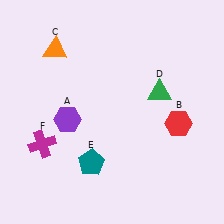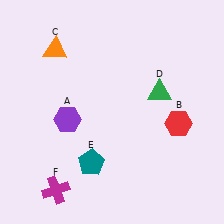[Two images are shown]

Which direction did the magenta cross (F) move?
The magenta cross (F) moved down.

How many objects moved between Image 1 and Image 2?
1 object moved between the two images.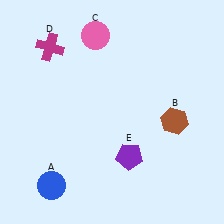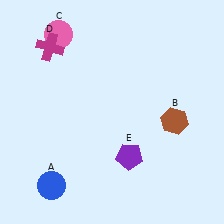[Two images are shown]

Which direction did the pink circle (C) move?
The pink circle (C) moved left.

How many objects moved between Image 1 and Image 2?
1 object moved between the two images.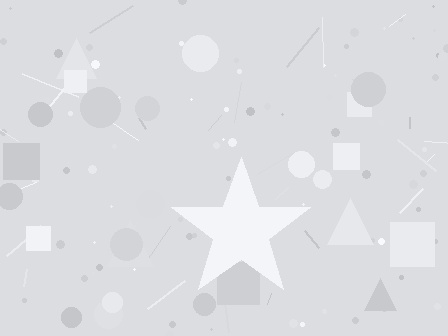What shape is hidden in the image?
A star is hidden in the image.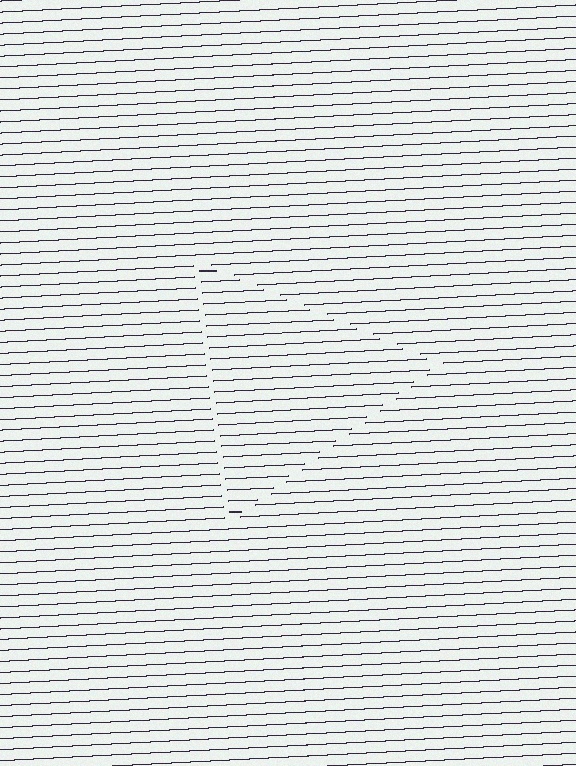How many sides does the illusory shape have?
3 sides — the line-ends trace a triangle.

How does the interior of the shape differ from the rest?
The interior of the shape contains the same grating, shifted by half a period — the contour is defined by the phase discontinuity where line-ends from the inner and outer gratings abut.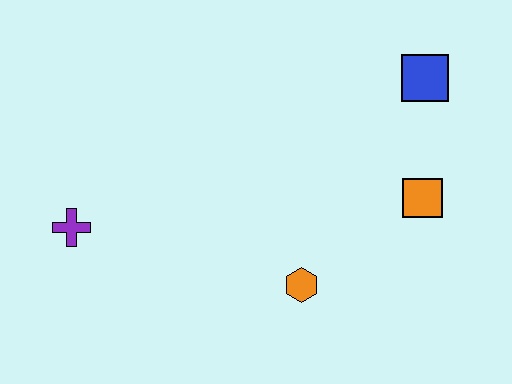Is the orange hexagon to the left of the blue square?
Yes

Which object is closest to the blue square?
The orange square is closest to the blue square.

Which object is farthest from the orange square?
The purple cross is farthest from the orange square.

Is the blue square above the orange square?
Yes